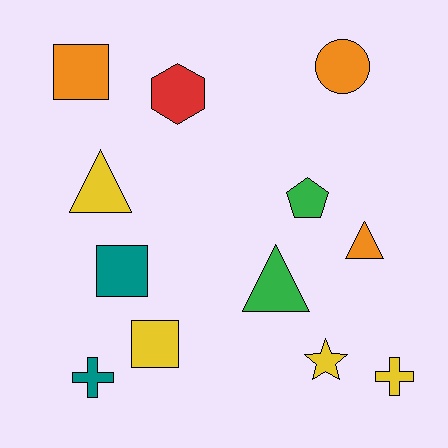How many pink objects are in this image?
There are no pink objects.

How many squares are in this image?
There are 3 squares.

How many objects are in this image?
There are 12 objects.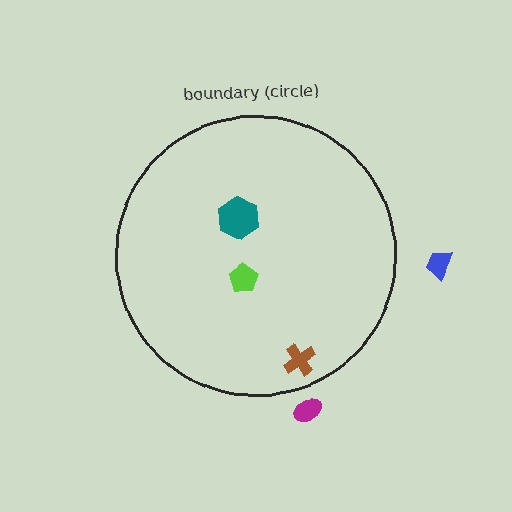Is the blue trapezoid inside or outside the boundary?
Outside.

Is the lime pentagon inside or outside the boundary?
Inside.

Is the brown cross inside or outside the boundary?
Inside.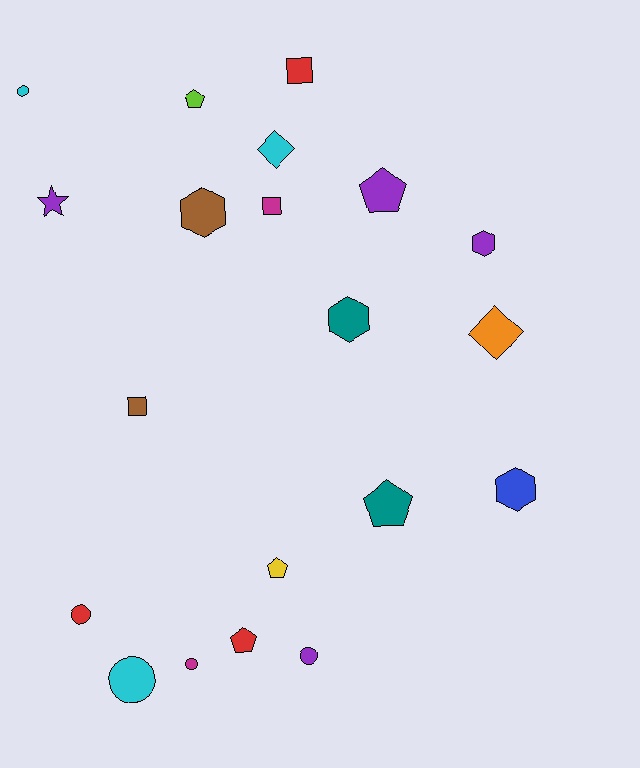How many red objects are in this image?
There are 3 red objects.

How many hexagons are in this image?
There are 4 hexagons.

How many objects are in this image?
There are 20 objects.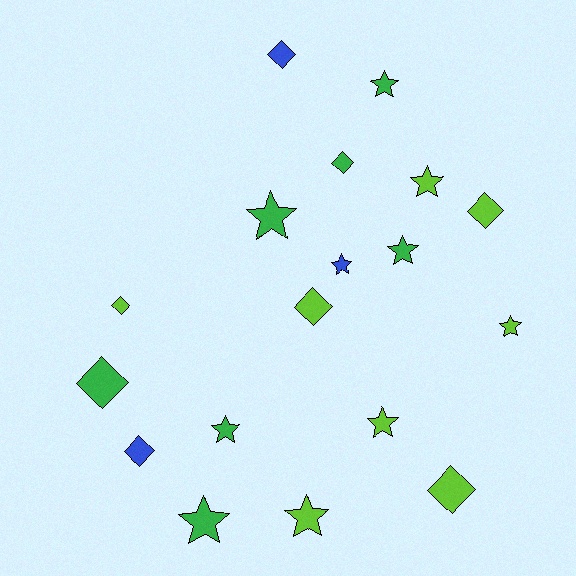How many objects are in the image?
There are 18 objects.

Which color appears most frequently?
Lime, with 8 objects.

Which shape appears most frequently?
Star, with 10 objects.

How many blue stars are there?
There is 1 blue star.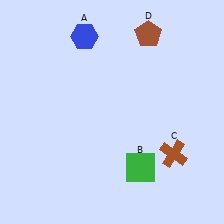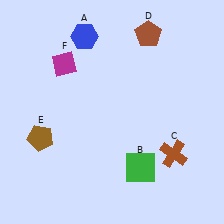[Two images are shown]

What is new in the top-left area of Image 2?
A magenta diamond (F) was added in the top-left area of Image 2.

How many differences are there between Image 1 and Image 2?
There are 2 differences between the two images.